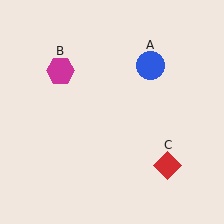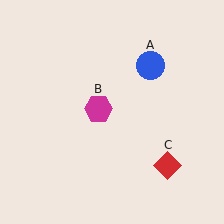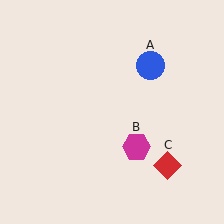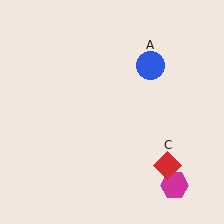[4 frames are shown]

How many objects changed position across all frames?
1 object changed position: magenta hexagon (object B).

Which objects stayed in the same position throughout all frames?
Blue circle (object A) and red diamond (object C) remained stationary.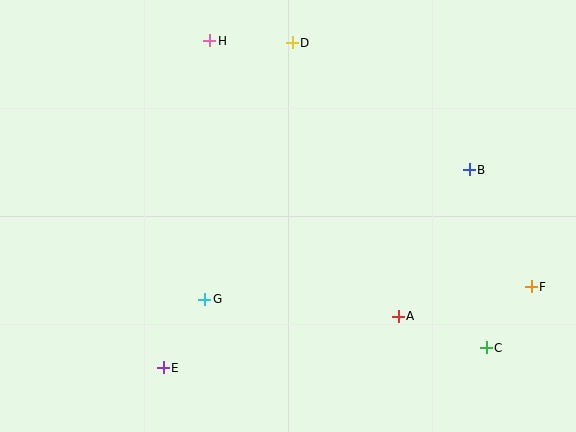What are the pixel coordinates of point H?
Point H is at (210, 41).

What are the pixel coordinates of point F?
Point F is at (531, 287).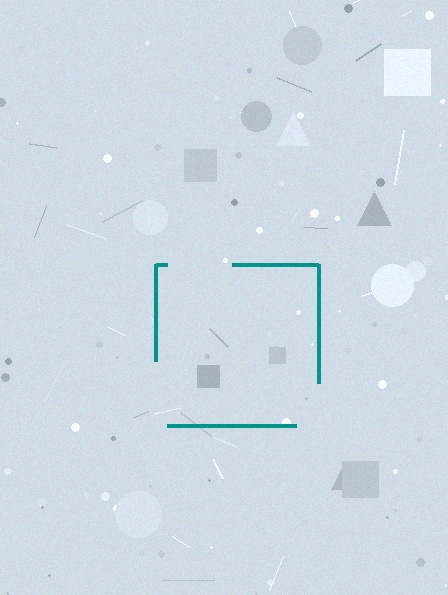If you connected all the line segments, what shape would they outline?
They would outline a square.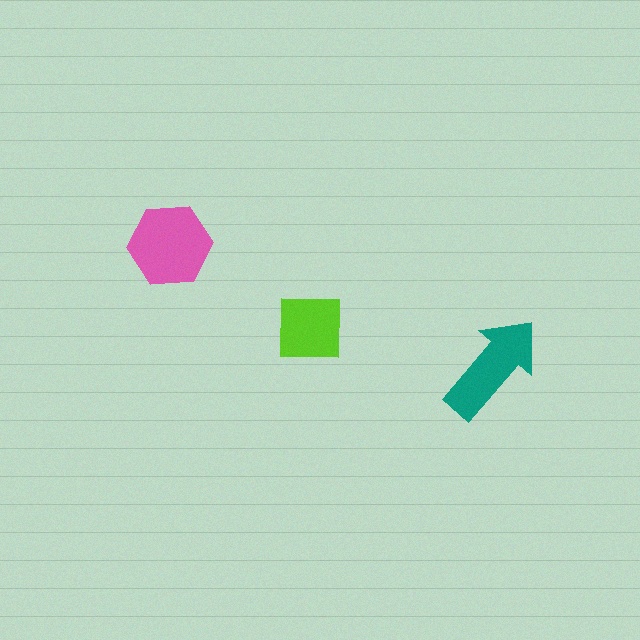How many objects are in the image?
There are 3 objects in the image.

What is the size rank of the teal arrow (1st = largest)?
2nd.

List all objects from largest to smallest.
The pink hexagon, the teal arrow, the lime square.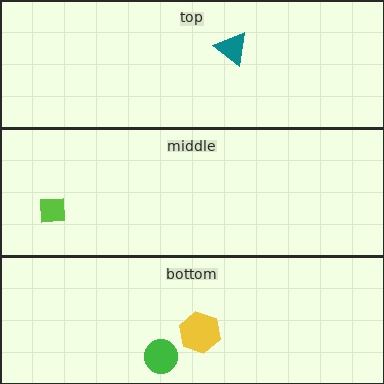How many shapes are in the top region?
1.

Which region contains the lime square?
The middle region.